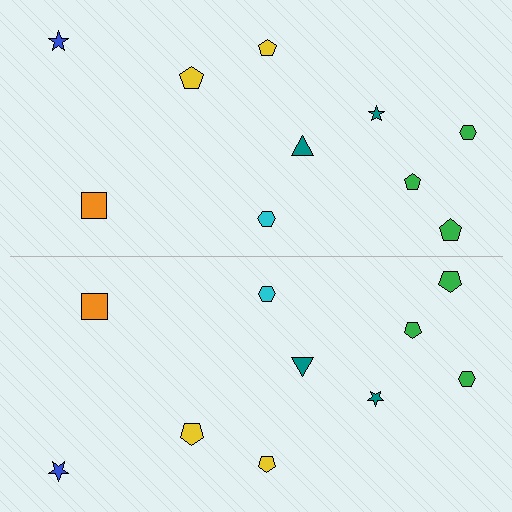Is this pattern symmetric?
Yes, this pattern has bilateral (reflection) symmetry.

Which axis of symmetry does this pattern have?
The pattern has a horizontal axis of symmetry running through the center of the image.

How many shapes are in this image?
There are 20 shapes in this image.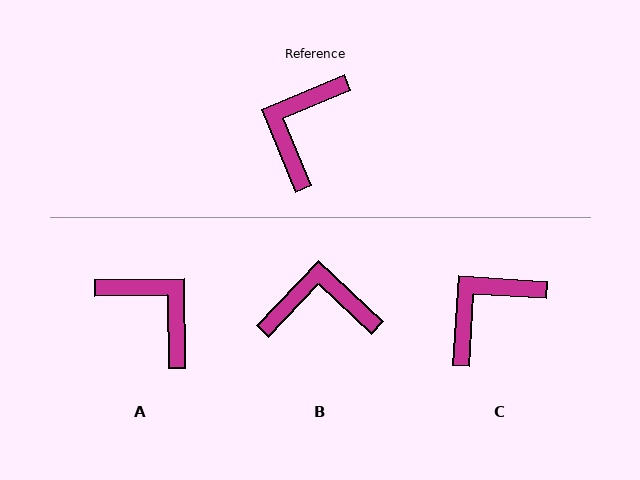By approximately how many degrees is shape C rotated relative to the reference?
Approximately 26 degrees clockwise.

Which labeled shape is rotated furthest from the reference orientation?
A, about 112 degrees away.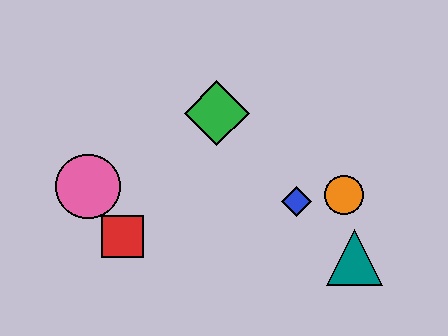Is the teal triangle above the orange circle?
No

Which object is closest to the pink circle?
The red square is closest to the pink circle.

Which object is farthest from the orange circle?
The pink circle is farthest from the orange circle.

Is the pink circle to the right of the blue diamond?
No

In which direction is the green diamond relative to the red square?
The green diamond is above the red square.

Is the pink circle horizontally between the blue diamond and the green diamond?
No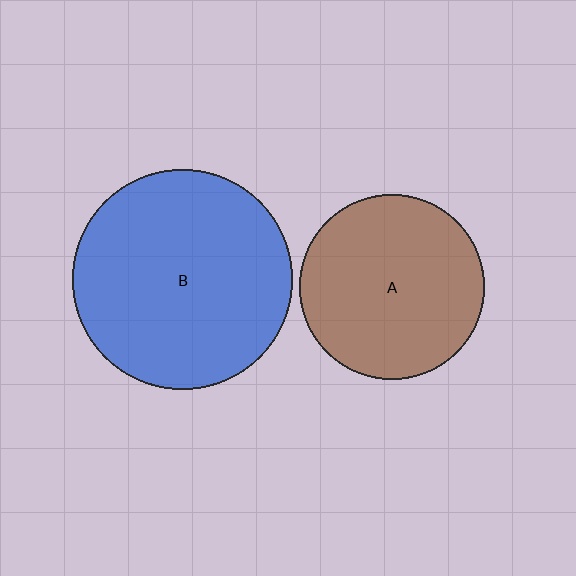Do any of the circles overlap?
No, none of the circles overlap.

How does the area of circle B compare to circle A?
Approximately 1.4 times.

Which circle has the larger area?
Circle B (blue).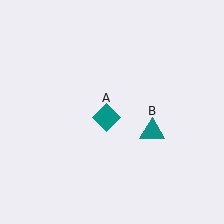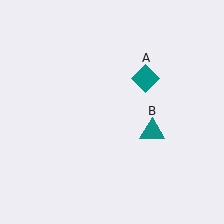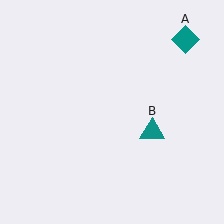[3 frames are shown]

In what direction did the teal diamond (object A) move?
The teal diamond (object A) moved up and to the right.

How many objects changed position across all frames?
1 object changed position: teal diamond (object A).